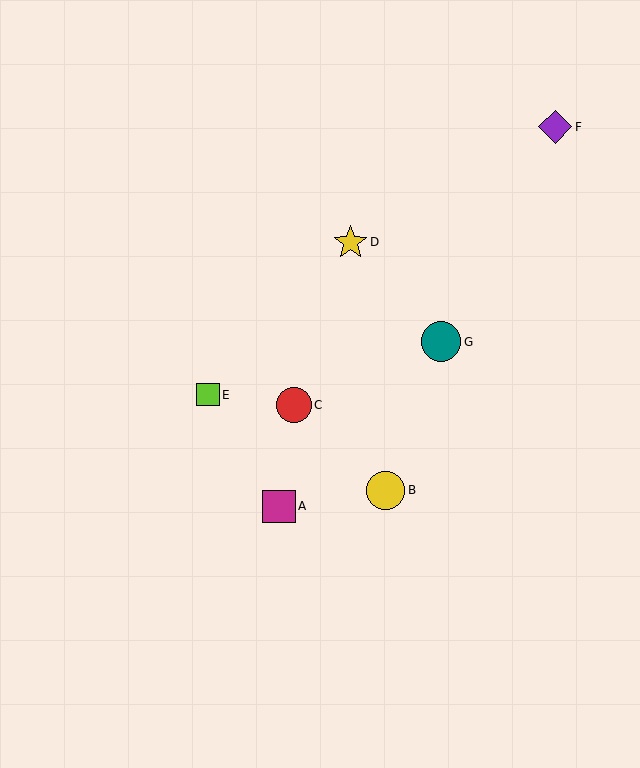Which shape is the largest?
The teal circle (labeled G) is the largest.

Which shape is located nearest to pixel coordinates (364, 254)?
The yellow star (labeled D) at (351, 242) is nearest to that location.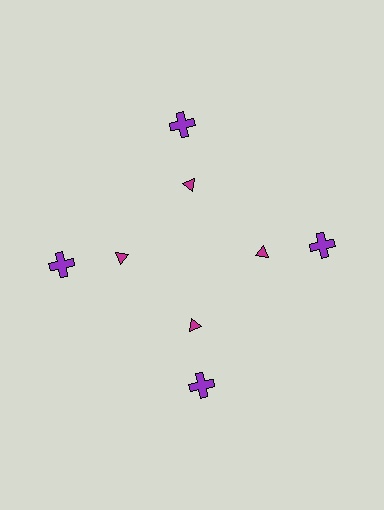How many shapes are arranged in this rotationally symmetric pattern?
There are 8 shapes, arranged in 4 groups of 2.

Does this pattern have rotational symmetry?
Yes, this pattern has 4-fold rotational symmetry. It looks the same after rotating 90 degrees around the center.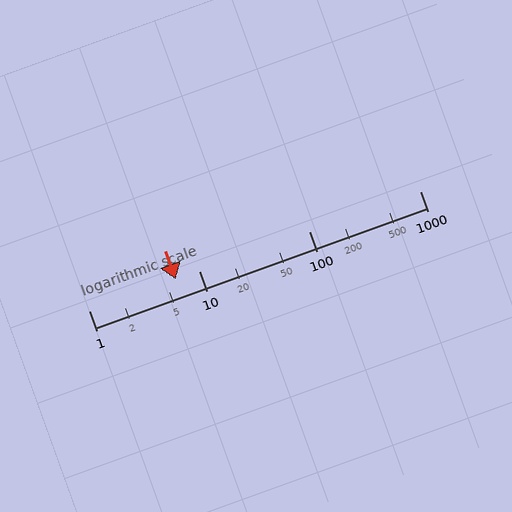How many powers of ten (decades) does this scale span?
The scale spans 3 decades, from 1 to 1000.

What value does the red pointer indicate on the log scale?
The pointer indicates approximately 6.1.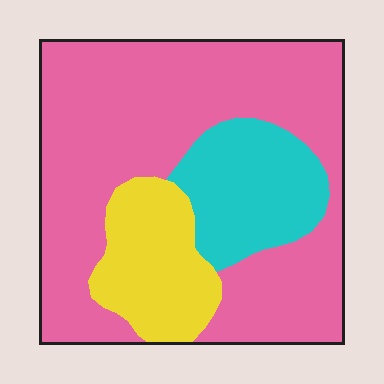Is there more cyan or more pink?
Pink.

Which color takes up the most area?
Pink, at roughly 65%.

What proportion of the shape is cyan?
Cyan covers 18% of the shape.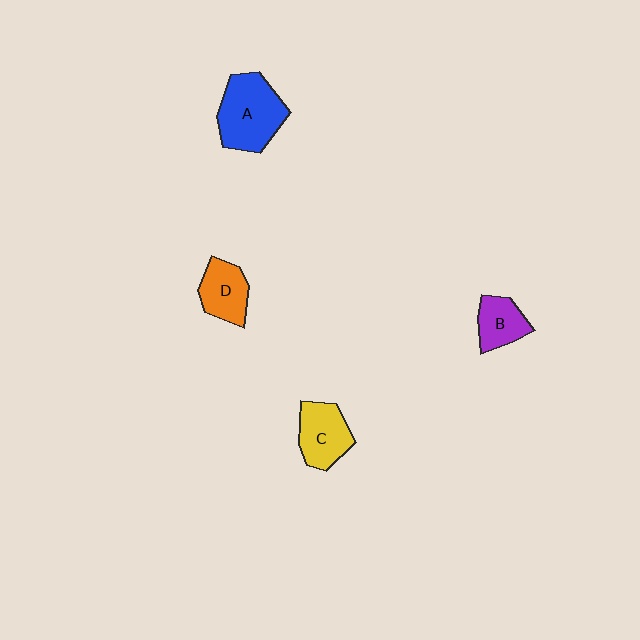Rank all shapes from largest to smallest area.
From largest to smallest: A (blue), C (yellow), D (orange), B (purple).